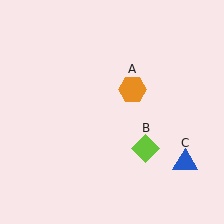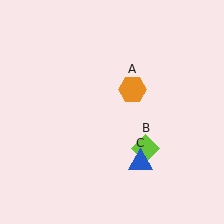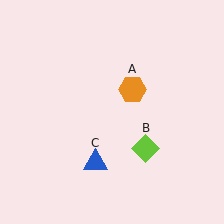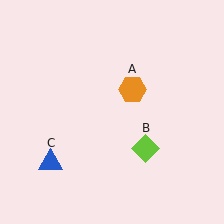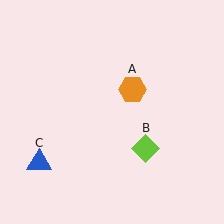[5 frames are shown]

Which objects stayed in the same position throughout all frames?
Orange hexagon (object A) and lime diamond (object B) remained stationary.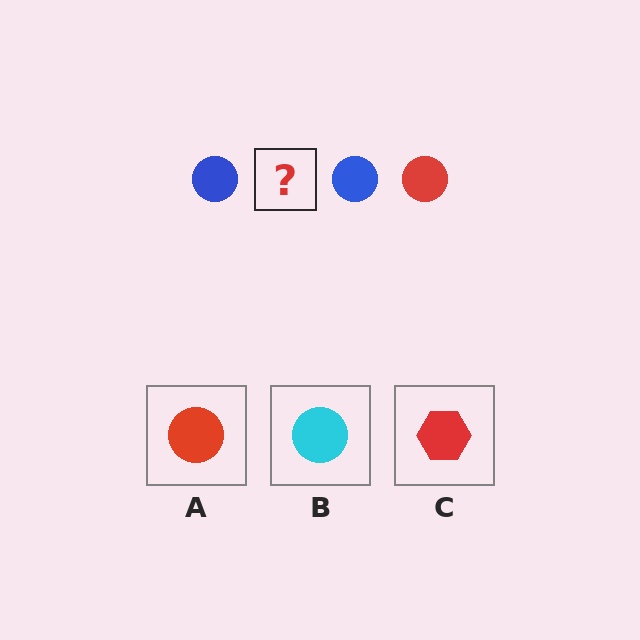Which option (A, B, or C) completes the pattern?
A.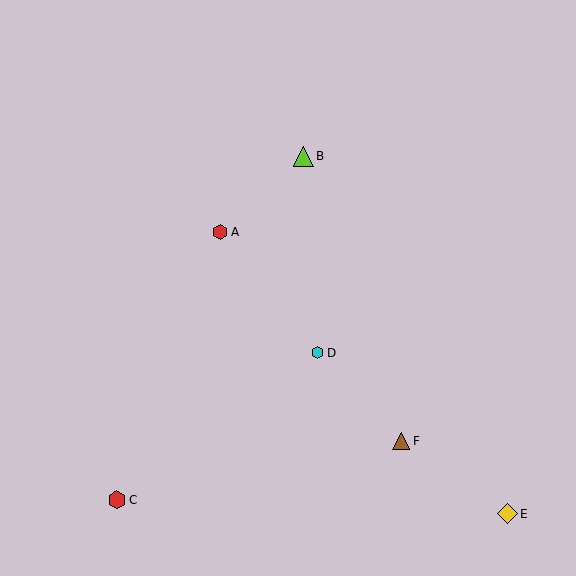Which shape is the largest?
The yellow diamond (labeled E) is the largest.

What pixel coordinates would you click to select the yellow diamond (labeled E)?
Click at (507, 514) to select the yellow diamond E.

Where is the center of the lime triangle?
The center of the lime triangle is at (304, 156).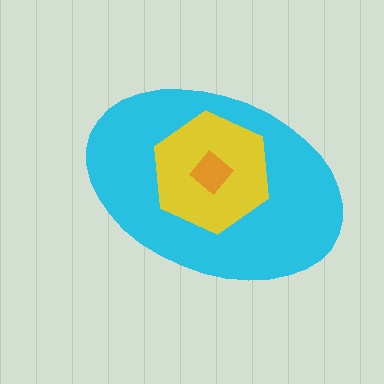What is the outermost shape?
The cyan ellipse.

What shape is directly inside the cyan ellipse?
The yellow hexagon.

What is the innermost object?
The orange diamond.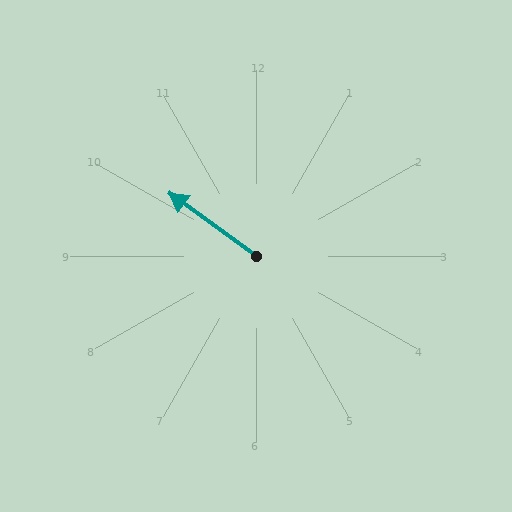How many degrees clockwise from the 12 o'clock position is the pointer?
Approximately 306 degrees.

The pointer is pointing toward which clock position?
Roughly 10 o'clock.